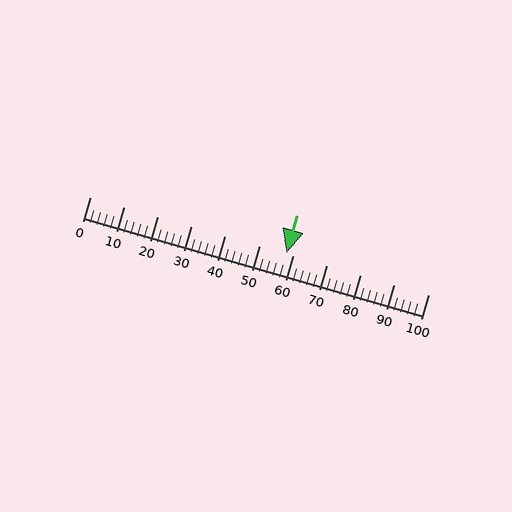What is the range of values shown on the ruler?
The ruler shows values from 0 to 100.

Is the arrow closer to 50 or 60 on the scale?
The arrow is closer to 60.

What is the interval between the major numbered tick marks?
The major tick marks are spaced 10 units apart.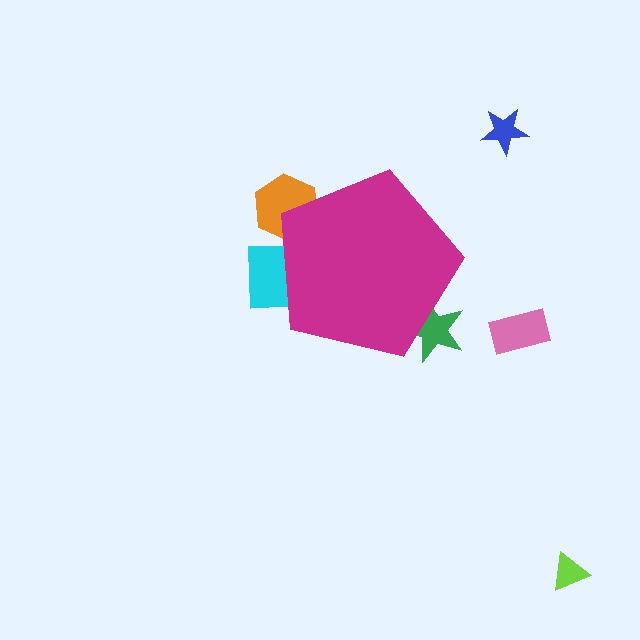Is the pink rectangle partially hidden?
No, the pink rectangle is fully visible.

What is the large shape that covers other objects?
A magenta pentagon.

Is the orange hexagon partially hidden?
Yes, the orange hexagon is partially hidden behind the magenta pentagon.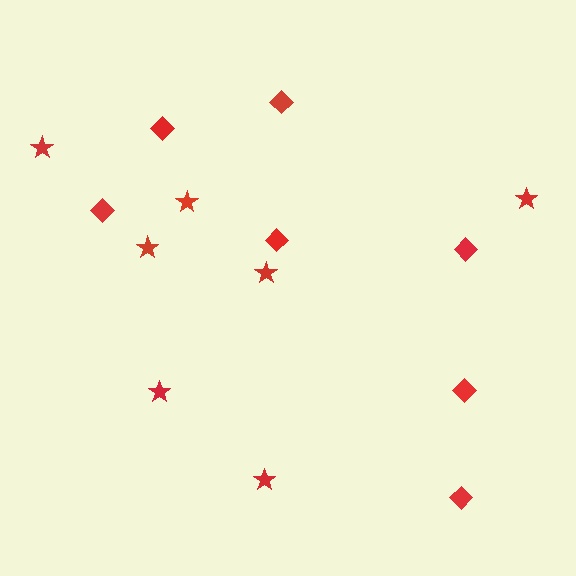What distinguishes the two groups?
There are 2 groups: one group of diamonds (7) and one group of stars (7).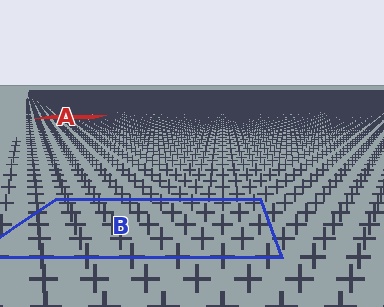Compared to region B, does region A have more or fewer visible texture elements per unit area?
Region A has more texture elements per unit area — they are packed more densely because it is farther away.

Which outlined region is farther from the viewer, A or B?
Region A is farther from the viewer — the texture elements inside it appear smaller and more densely packed.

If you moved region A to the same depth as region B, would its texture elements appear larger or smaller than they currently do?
They would appear larger. At a closer depth, the same texture elements are projected at a bigger on-screen size.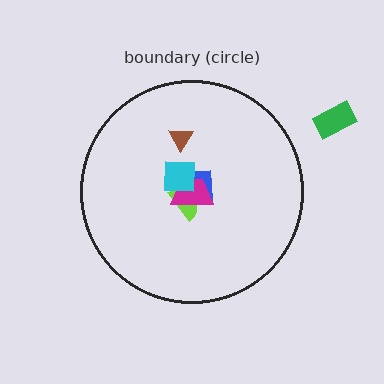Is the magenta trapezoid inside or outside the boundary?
Inside.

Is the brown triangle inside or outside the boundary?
Inside.